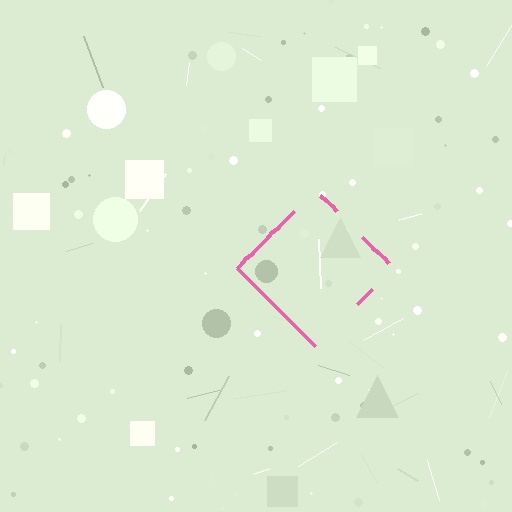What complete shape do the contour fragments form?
The contour fragments form a diamond.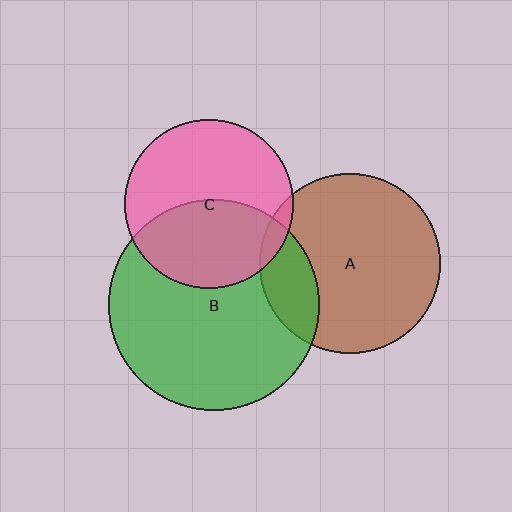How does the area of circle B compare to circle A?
Approximately 1.4 times.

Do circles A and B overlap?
Yes.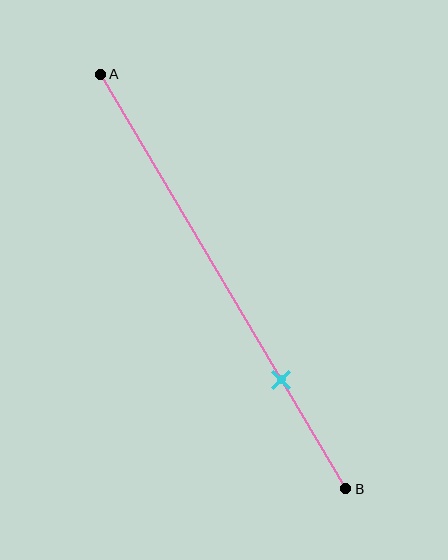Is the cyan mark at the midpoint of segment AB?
No, the mark is at about 75% from A, not at the 50% midpoint.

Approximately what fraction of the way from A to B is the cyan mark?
The cyan mark is approximately 75% of the way from A to B.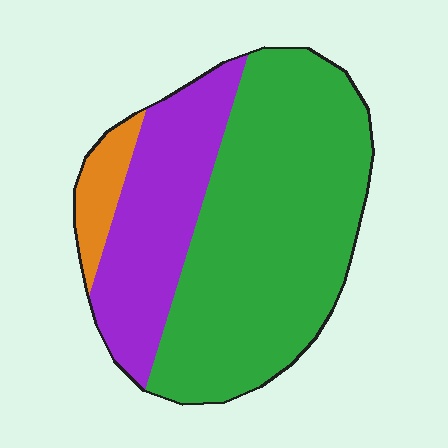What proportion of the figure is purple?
Purple takes up between a quarter and a half of the figure.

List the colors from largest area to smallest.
From largest to smallest: green, purple, orange.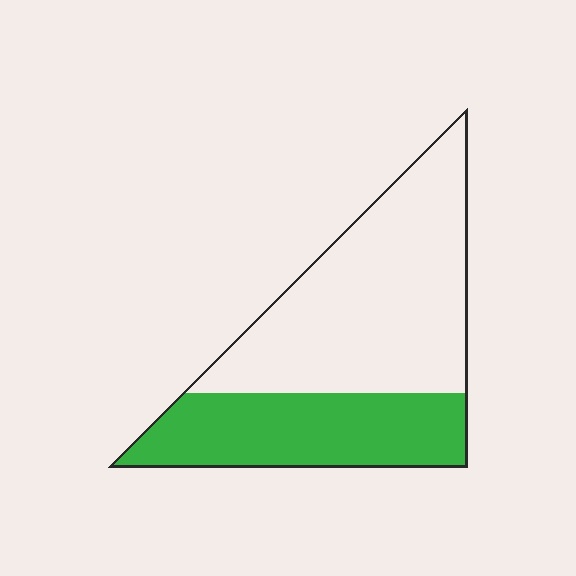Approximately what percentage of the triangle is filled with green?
Approximately 35%.